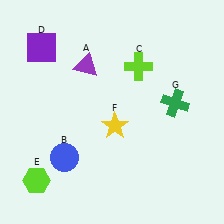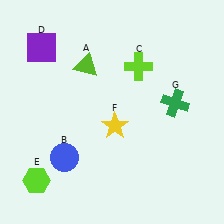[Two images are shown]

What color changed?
The triangle (A) changed from purple in Image 1 to lime in Image 2.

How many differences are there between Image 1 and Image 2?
There is 1 difference between the two images.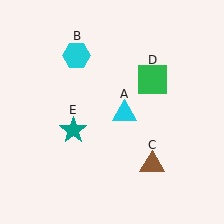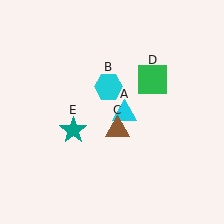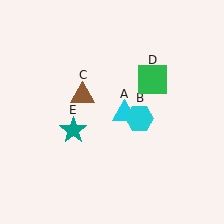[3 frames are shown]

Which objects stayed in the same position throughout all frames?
Cyan triangle (object A) and green square (object D) and teal star (object E) remained stationary.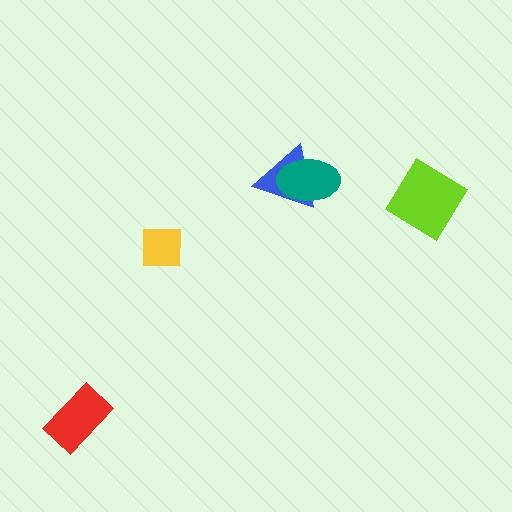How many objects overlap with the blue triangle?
1 object overlaps with the blue triangle.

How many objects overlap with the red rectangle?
0 objects overlap with the red rectangle.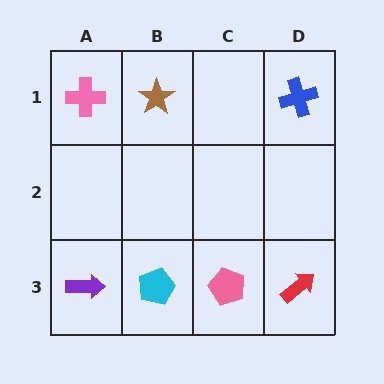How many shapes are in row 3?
4 shapes.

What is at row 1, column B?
A brown star.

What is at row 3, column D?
A red arrow.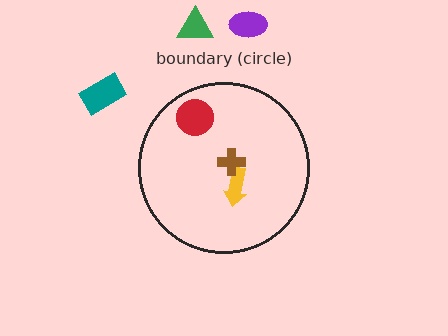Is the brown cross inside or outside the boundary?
Inside.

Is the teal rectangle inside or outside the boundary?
Outside.